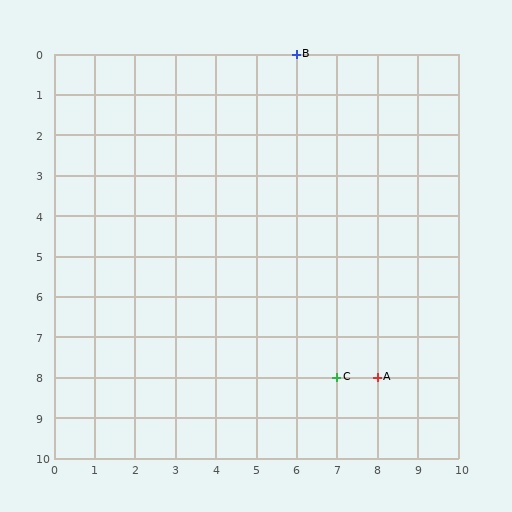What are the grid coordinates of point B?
Point B is at grid coordinates (6, 0).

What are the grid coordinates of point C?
Point C is at grid coordinates (7, 8).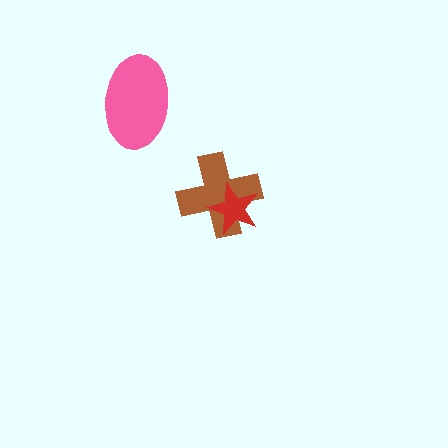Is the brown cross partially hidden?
Yes, it is partially covered by another shape.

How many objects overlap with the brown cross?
1 object overlaps with the brown cross.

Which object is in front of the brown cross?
The red star is in front of the brown cross.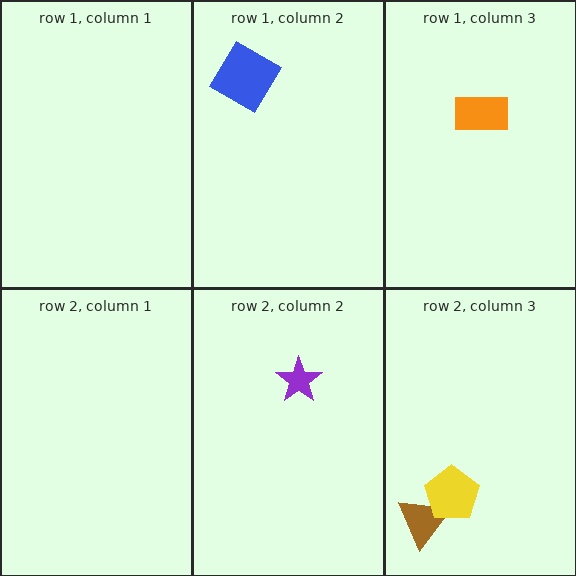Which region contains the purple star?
The row 2, column 2 region.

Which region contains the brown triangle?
The row 2, column 3 region.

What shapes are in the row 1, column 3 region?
The orange rectangle.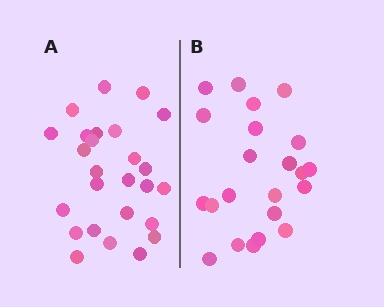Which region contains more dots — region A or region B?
Region A (the left region) has more dots.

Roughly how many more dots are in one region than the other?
Region A has about 4 more dots than region B.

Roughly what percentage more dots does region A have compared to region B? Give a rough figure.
About 20% more.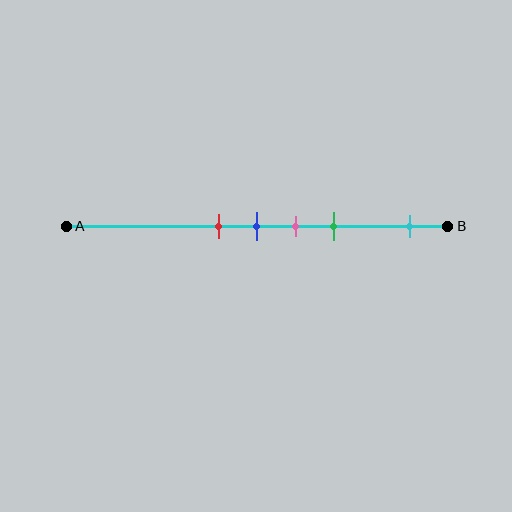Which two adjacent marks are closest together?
The red and blue marks are the closest adjacent pair.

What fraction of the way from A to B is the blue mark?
The blue mark is approximately 50% (0.5) of the way from A to B.